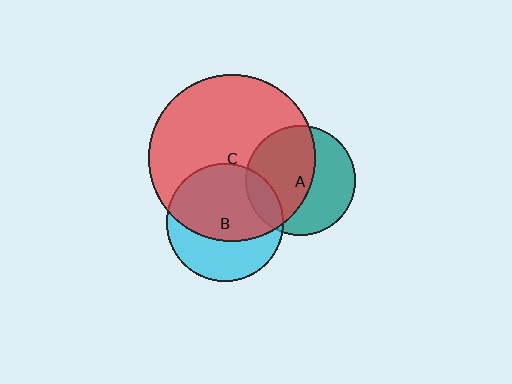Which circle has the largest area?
Circle C (red).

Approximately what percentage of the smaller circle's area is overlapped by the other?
Approximately 60%.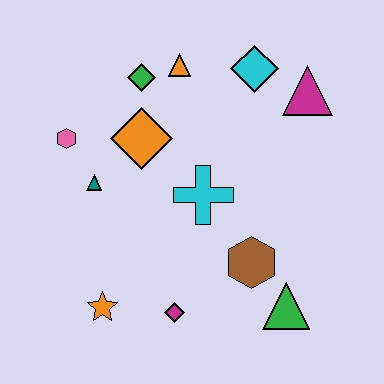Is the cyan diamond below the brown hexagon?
No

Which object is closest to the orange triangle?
The green diamond is closest to the orange triangle.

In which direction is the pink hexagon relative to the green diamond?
The pink hexagon is to the left of the green diamond.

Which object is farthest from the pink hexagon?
The green triangle is farthest from the pink hexagon.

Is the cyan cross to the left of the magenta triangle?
Yes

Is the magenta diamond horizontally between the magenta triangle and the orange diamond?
Yes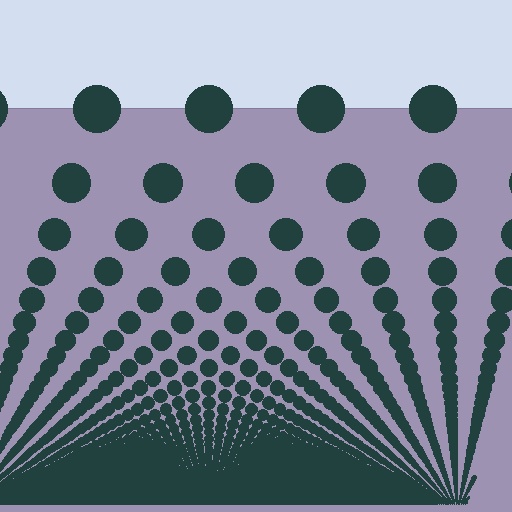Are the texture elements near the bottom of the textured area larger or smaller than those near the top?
Smaller. The gradient is inverted — elements near the bottom are smaller and denser.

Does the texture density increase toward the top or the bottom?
Density increases toward the bottom.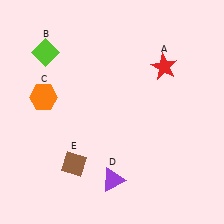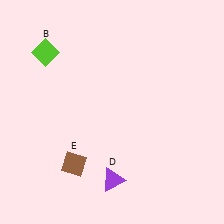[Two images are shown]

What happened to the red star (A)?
The red star (A) was removed in Image 2. It was in the top-right area of Image 1.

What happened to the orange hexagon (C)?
The orange hexagon (C) was removed in Image 2. It was in the top-left area of Image 1.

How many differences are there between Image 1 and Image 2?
There are 2 differences between the two images.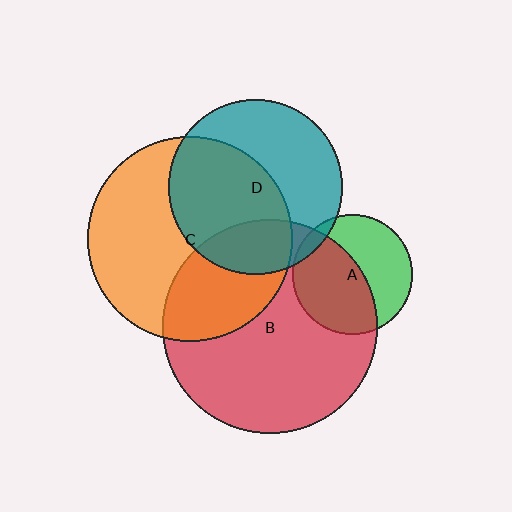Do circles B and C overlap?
Yes.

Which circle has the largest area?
Circle B (red).